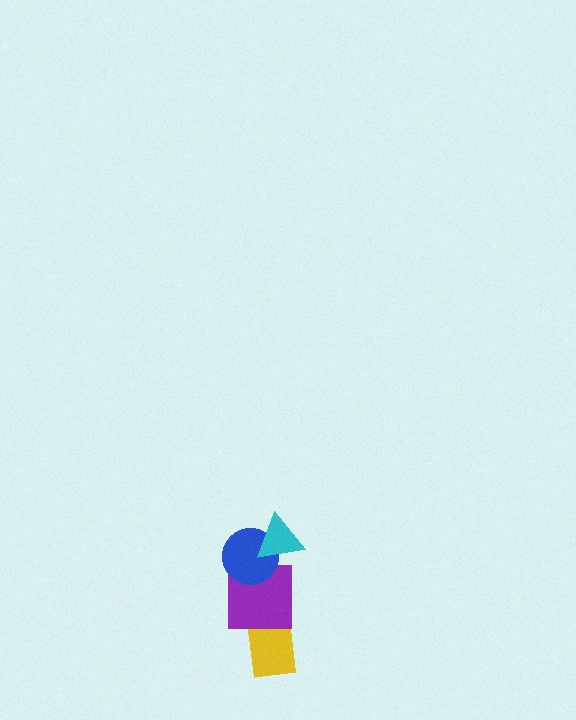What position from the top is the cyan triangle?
The cyan triangle is 1st from the top.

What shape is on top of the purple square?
The blue circle is on top of the purple square.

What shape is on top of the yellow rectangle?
The purple square is on top of the yellow rectangle.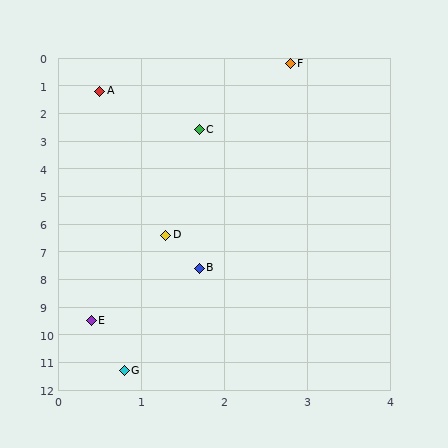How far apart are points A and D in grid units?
Points A and D are about 5.3 grid units apart.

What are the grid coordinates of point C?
Point C is at approximately (1.7, 2.6).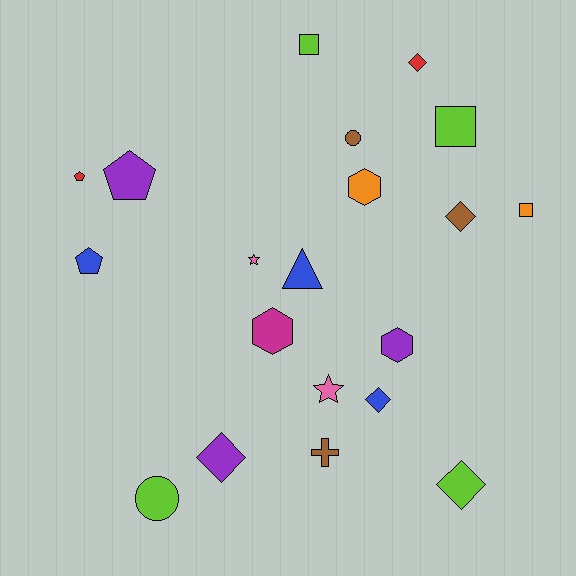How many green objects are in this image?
There are no green objects.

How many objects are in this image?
There are 20 objects.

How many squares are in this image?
There are 3 squares.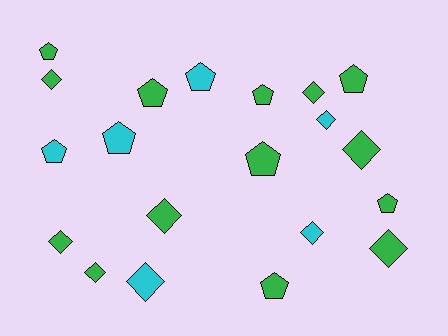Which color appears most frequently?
Green, with 14 objects.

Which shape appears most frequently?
Pentagon, with 10 objects.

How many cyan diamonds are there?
There are 3 cyan diamonds.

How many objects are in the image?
There are 20 objects.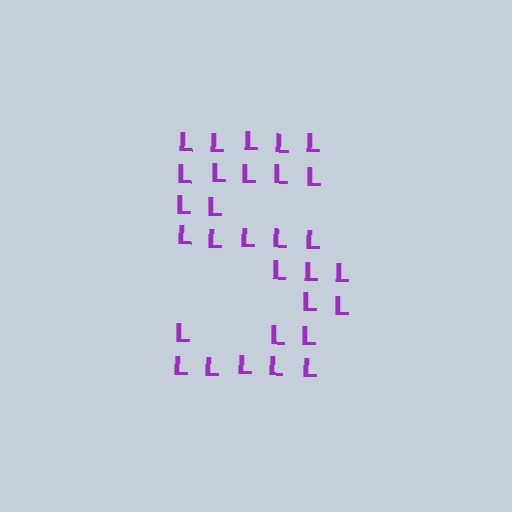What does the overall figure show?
The overall figure shows the digit 5.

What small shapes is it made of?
It is made of small letter L's.